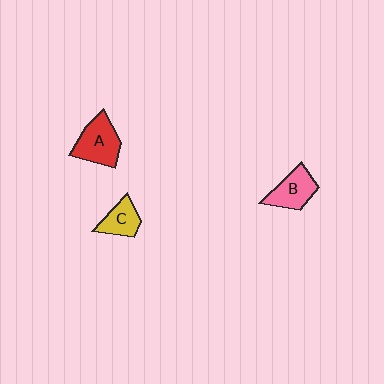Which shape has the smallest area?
Shape C (yellow).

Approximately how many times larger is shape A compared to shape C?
Approximately 1.5 times.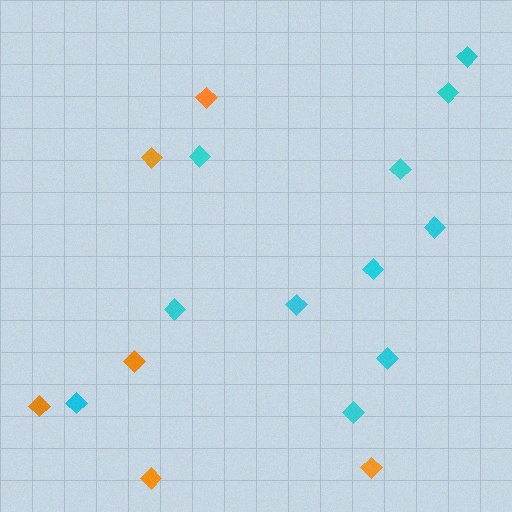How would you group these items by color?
There are 2 groups: one group of cyan diamonds (11) and one group of orange diamonds (6).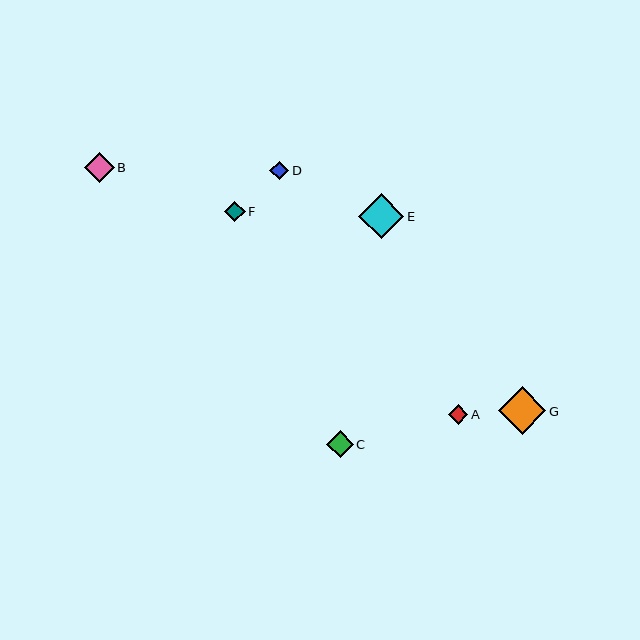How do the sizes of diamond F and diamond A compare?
Diamond F and diamond A are approximately the same size.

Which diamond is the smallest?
Diamond D is the smallest with a size of approximately 19 pixels.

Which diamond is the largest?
Diamond G is the largest with a size of approximately 48 pixels.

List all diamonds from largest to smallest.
From largest to smallest: G, E, B, C, F, A, D.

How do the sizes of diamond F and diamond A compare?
Diamond F and diamond A are approximately the same size.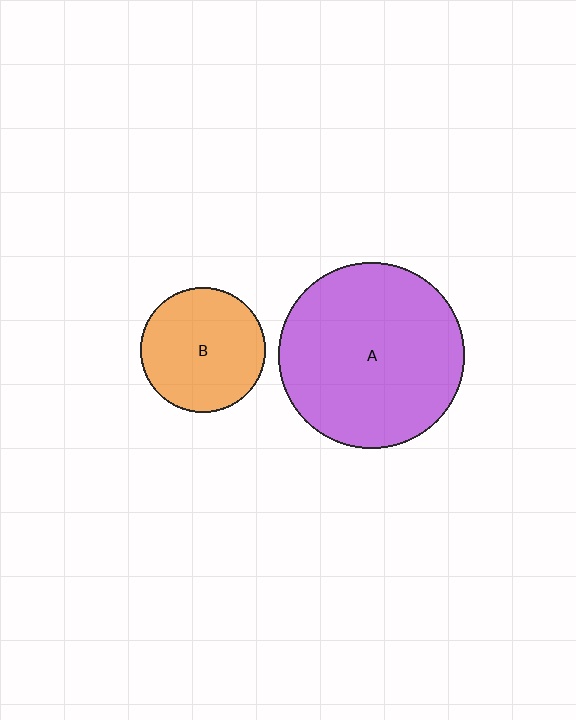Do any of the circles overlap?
No, none of the circles overlap.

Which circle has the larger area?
Circle A (purple).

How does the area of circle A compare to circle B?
Approximately 2.2 times.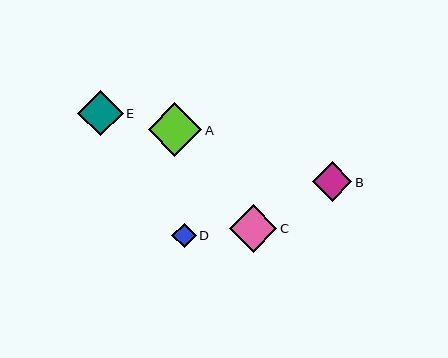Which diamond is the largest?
Diamond A is the largest with a size of approximately 54 pixels.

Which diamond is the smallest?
Diamond D is the smallest with a size of approximately 25 pixels.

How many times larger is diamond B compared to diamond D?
Diamond B is approximately 1.6 times the size of diamond D.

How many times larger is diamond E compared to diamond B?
Diamond E is approximately 1.2 times the size of diamond B.